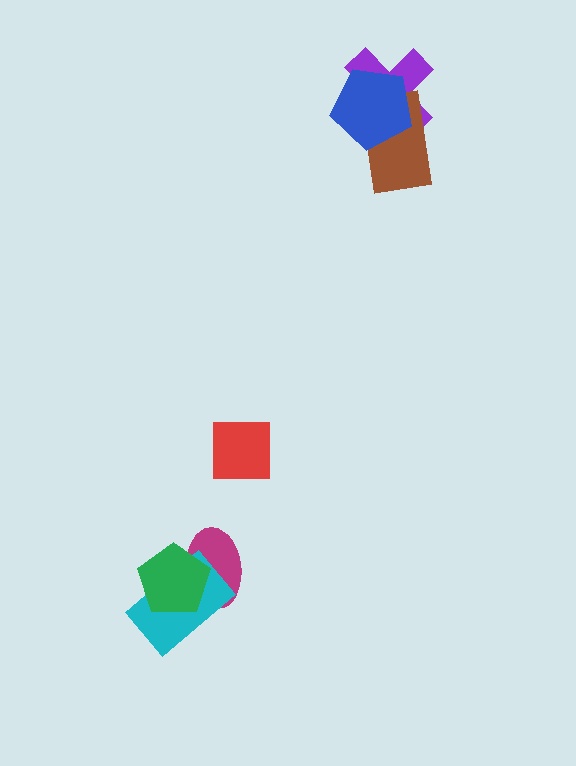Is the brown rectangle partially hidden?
Yes, it is partially covered by another shape.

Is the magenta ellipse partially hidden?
Yes, it is partially covered by another shape.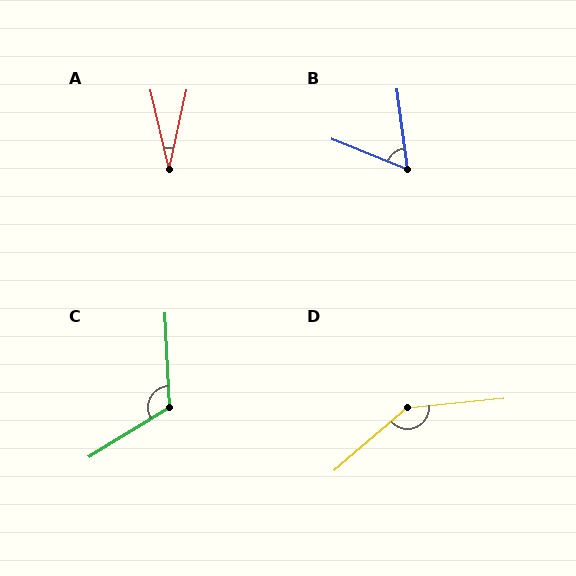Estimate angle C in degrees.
Approximately 119 degrees.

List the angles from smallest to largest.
A (26°), B (60°), C (119°), D (144°).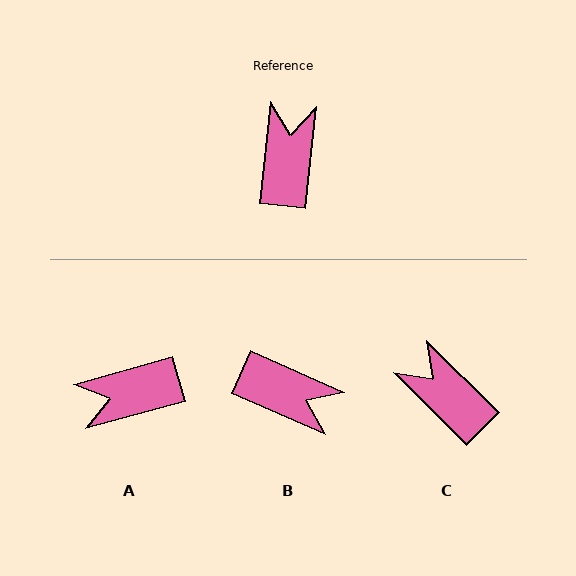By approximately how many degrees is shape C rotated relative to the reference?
Approximately 52 degrees counter-clockwise.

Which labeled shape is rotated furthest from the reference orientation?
A, about 112 degrees away.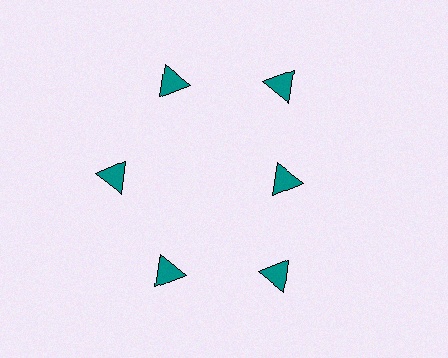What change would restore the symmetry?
The symmetry would be restored by moving it outward, back onto the ring so that all 6 triangles sit at equal angles and equal distance from the center.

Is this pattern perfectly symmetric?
No. The 6 teal triangles are arranged in a ring, but one element near the 3 o'clock position is pulled inward toward the center, breaking the 6-fold rotational symmetry.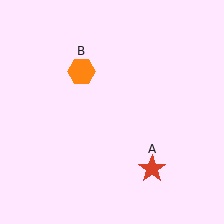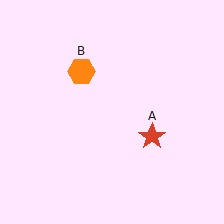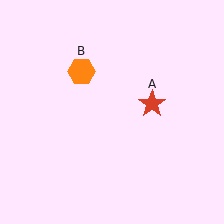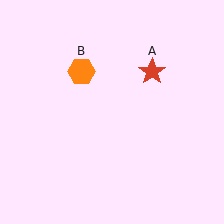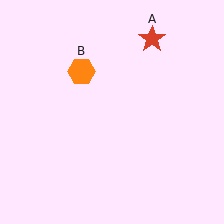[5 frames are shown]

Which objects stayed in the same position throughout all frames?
Orange hexagon (object B) remained stationary.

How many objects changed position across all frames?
1 object changed position: red star (object A).